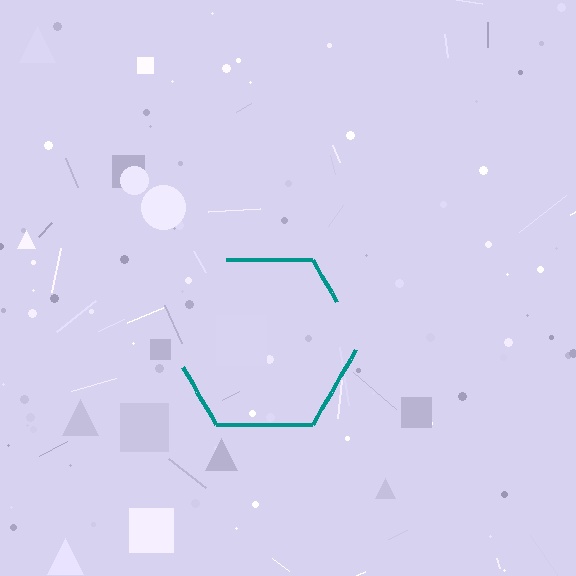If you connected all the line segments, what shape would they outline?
They would outline a hexagon.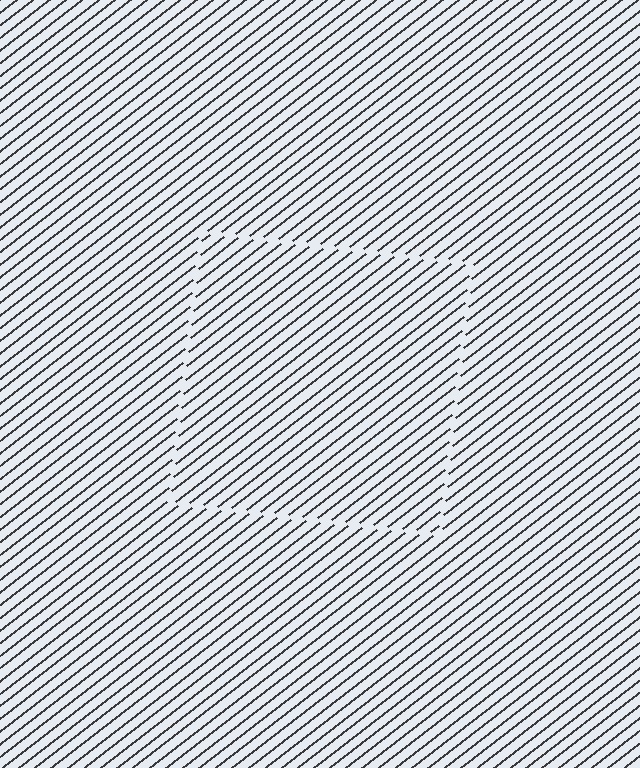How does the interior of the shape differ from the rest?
The interior of the shape contains the same grating, shifted by half a period — the contour is defined by the phase discontinuity where line-ends from the inner and outer gratings abut.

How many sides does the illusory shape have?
4 sides — the line-ends trace a square.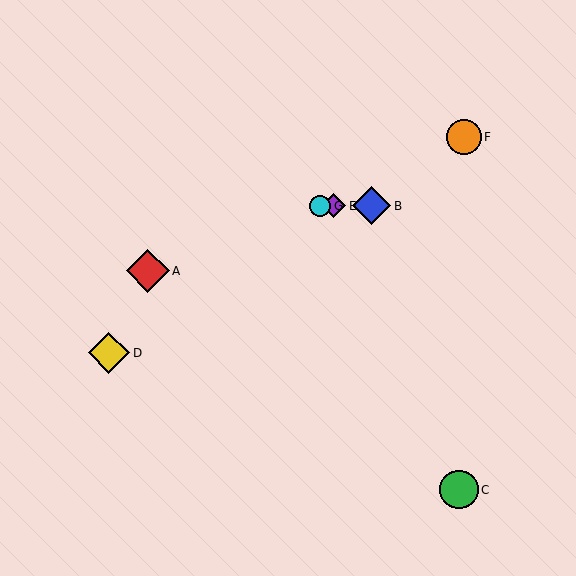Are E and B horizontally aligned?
Yes, both are at y≈206.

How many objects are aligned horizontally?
3 objects (B, E, G) are aligned horizontally.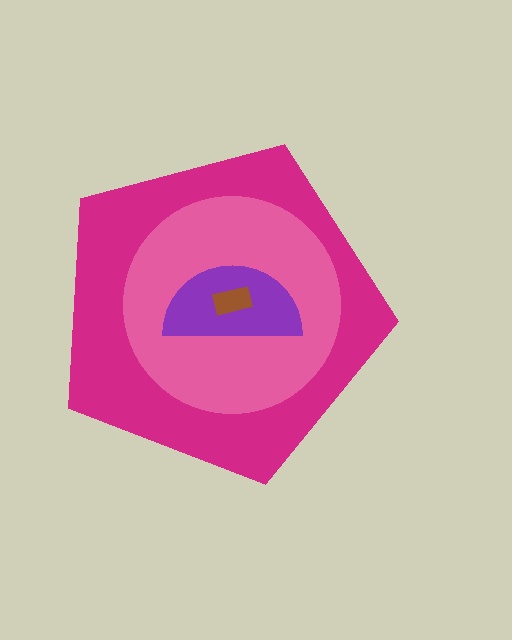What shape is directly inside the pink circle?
The purple semicircle.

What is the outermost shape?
The magenta pentagon.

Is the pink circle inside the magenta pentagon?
Yes.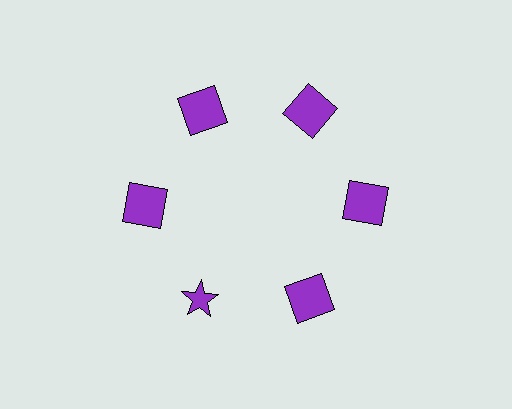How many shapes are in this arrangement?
There are 6 shapes arranged in a ring pattern.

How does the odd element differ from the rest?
It has a different shape: star instead of square.